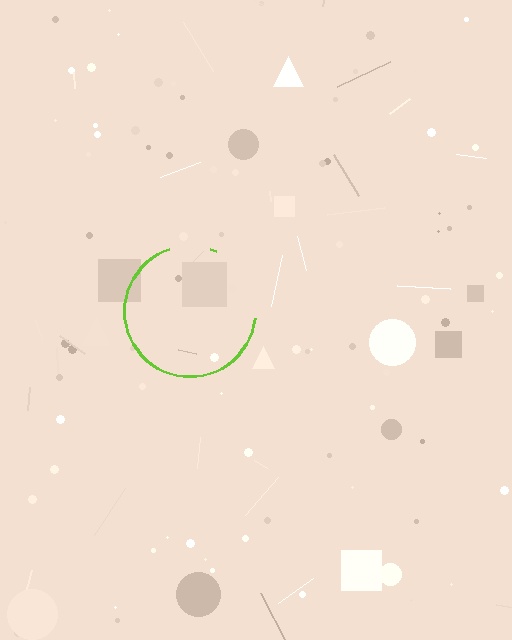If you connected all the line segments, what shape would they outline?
They would outline a circle.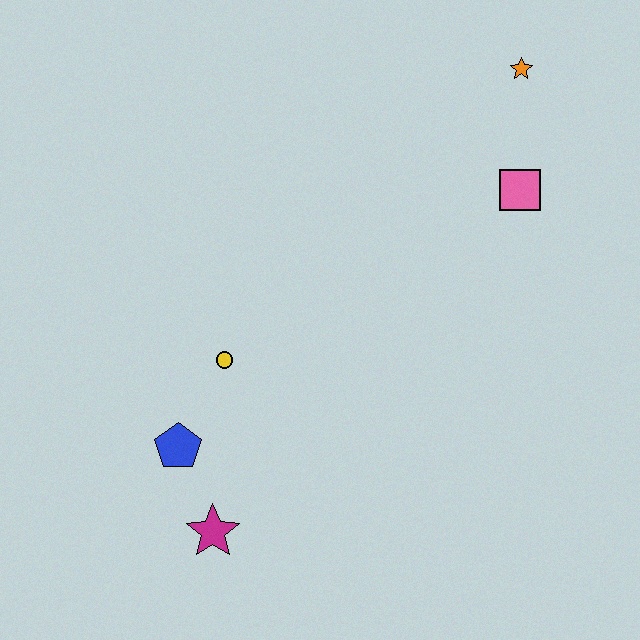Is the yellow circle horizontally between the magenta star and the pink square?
Yes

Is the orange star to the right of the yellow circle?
Yes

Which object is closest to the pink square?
The orange star is closest to the pink square.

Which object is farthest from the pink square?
The magenta star is farthest from the pink square.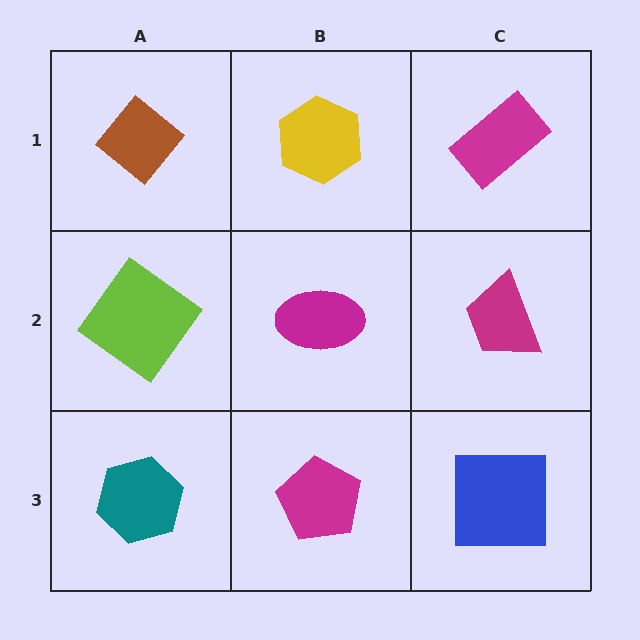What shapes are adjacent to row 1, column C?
A magenta trapezoid (row 2, column C), a yellow hexagon (row 1, column B).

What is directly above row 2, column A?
A brown diamond.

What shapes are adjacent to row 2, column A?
A brown diamond (row 1, column A), a teal hexagon (row 3, column A), a magenta ellipse (row 2, column B).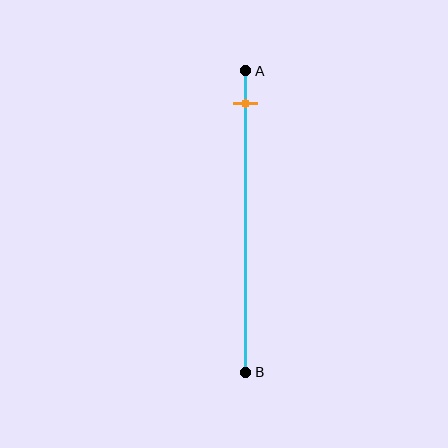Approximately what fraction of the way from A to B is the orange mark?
The orange mark is approximately 10% of the way from A to B.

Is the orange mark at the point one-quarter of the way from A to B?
No, the mark is at about 10% from A, not at the 25% one-quarter point.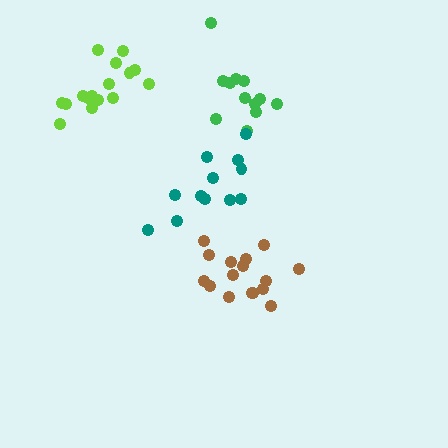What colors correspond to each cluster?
The clusters are colored: green, teal, brown, lime.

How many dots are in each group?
Group 1: 12 dots, Group 2: 12 dots, Group 3: 16 dots, Group 4: 16 dots (56 total).